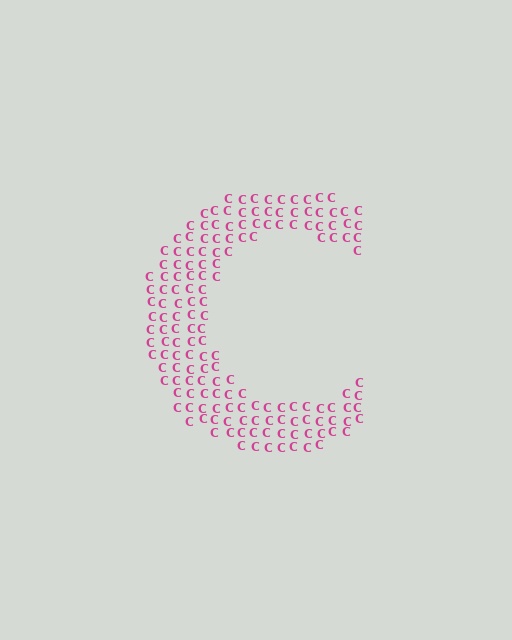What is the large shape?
The large shape is the letter C.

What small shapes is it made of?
It is made of small letter C's.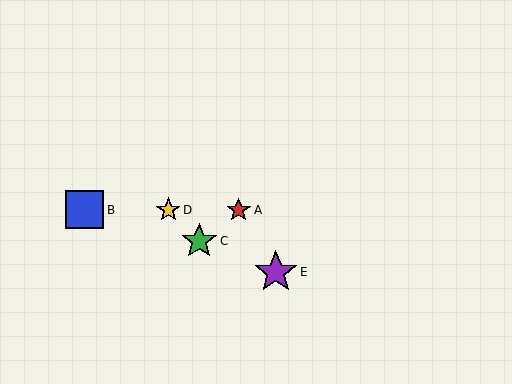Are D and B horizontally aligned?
Yes, both are at y≈210.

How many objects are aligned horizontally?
3 objects (A, B, D) are aligned horizontally.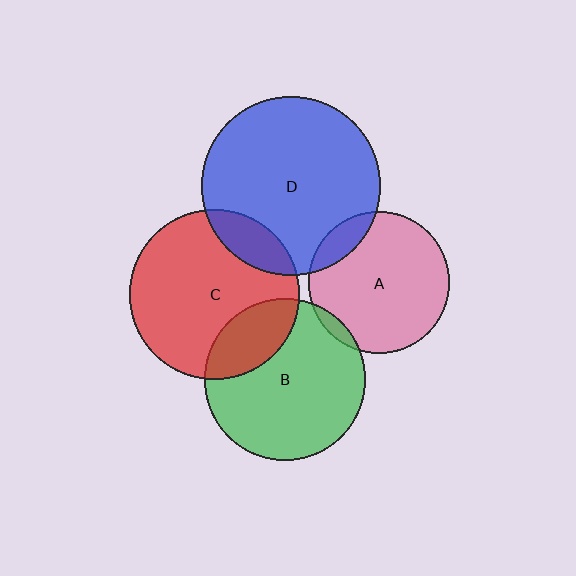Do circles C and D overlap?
Yes.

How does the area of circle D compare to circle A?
Approximately 1.6 times.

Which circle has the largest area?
Circle D (blue).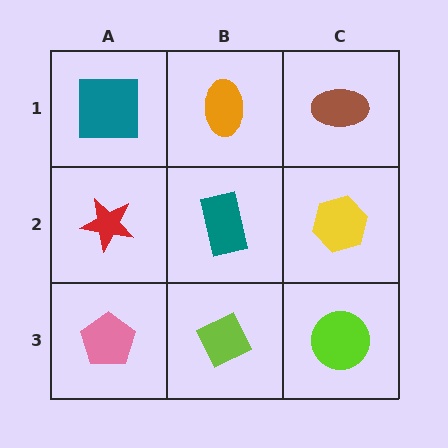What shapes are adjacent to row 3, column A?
A red star (row 2, column A), a lime diamond (row 3, column B).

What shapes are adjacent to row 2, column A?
A teal square (row 1, column A), a pink pentagon (row 3, column A), a teal rectangle (row 2, column B).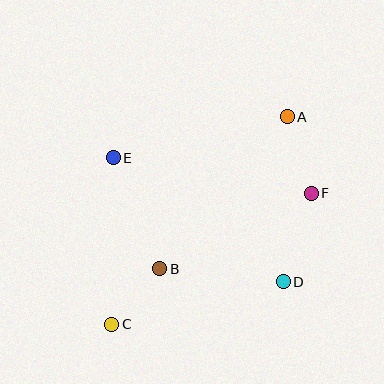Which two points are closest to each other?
Points B and C are closest to each other.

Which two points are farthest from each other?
Points A and C are farthest from each other.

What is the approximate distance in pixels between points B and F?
The distance between B and F is approximately 169 pixels.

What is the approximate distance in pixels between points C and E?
The distance between C and E is approximately 166 pixels.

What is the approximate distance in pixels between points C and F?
The distance between C and F is approximately 238 pixels.